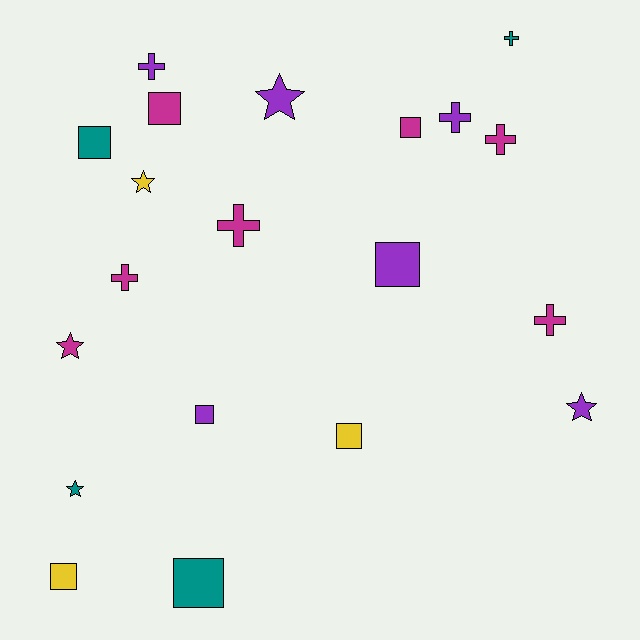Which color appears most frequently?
Magenta, with 7 objects.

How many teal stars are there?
There is 1 teal star.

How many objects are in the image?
There are 20 objects.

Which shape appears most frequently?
Square, with 8 objects.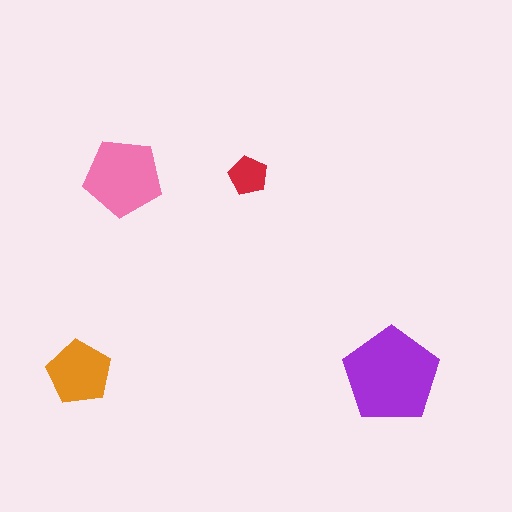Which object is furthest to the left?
The orange pentagon is leftmost.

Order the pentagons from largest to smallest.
the purple one, the pink one, the orange one, the red one.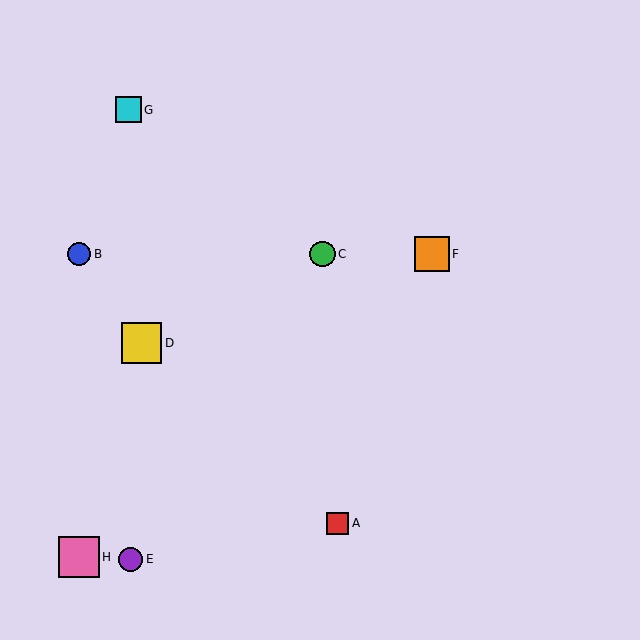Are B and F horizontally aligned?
Yes, both are at y≈254.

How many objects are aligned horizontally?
3 objects (B, C, F) are aligned horizontally.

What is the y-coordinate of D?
Object D is at y≈343.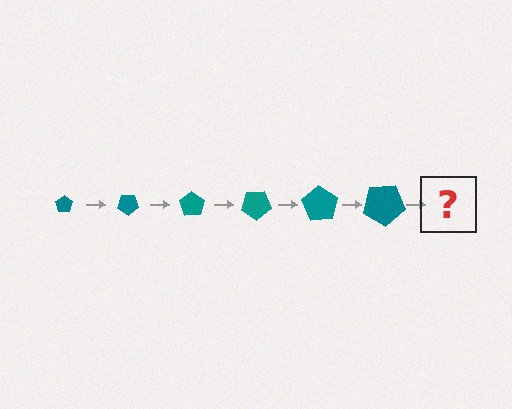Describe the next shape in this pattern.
It should be a pentagon, larger than the previous one and rotated 210 degrees from the start.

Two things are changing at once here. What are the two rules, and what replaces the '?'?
The two rules are that the pentagon grows larger each step and it rotates 35 degrees each step. The '?' should be a pentagon, larger than the previous one and rotated 210 degrees from the start.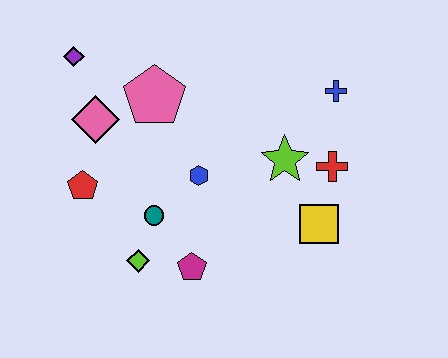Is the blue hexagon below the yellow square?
No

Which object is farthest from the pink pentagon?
The yellow square is farthest from the pink pentagon.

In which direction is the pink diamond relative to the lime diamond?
The pink diamond is above the lime diamond.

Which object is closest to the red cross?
The lime star is closest to the red cross.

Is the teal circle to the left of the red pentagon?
No